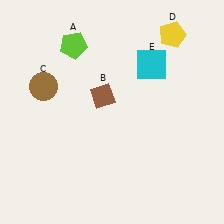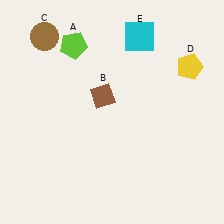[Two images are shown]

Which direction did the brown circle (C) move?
The brown circle (C) moved up.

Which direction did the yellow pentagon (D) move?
The yellow pentagon (D) moved down.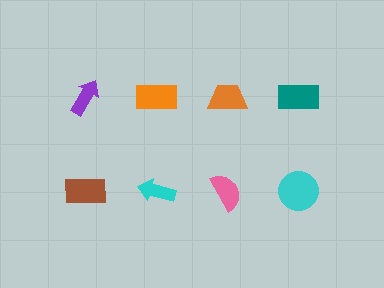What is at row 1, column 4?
A teal rectangle.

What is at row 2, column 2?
A cyan arrow.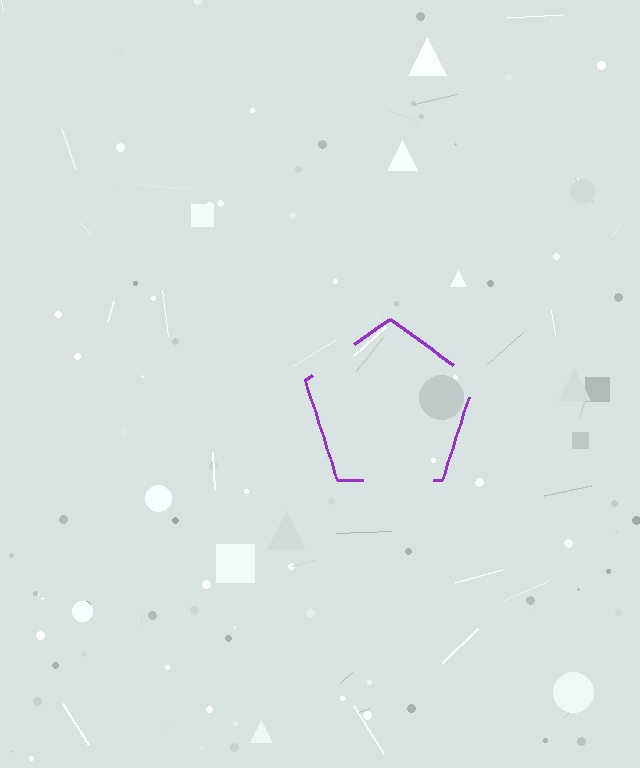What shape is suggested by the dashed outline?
The dashed outline suggests a pentagon.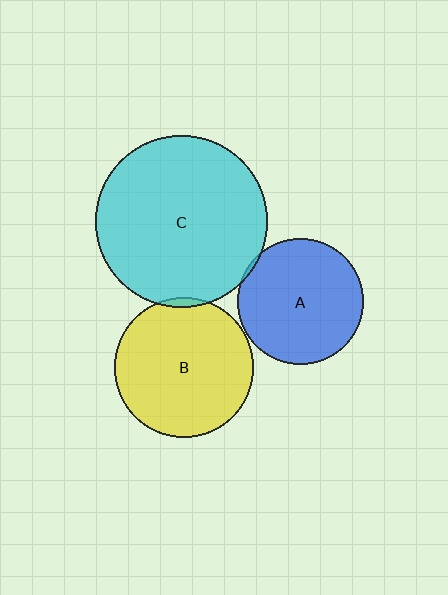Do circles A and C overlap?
Yes.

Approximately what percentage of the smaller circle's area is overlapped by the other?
Approximately 5%.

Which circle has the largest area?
Circle C (cyan).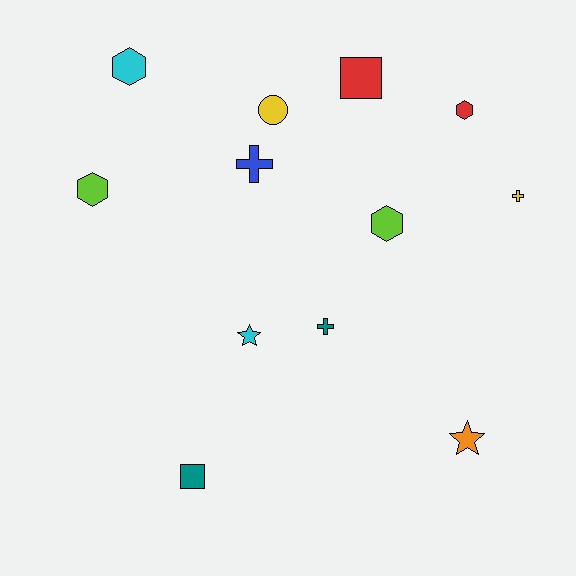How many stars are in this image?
There are 2 stars.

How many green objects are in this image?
There are no green objects.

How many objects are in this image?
There are 12 objects.